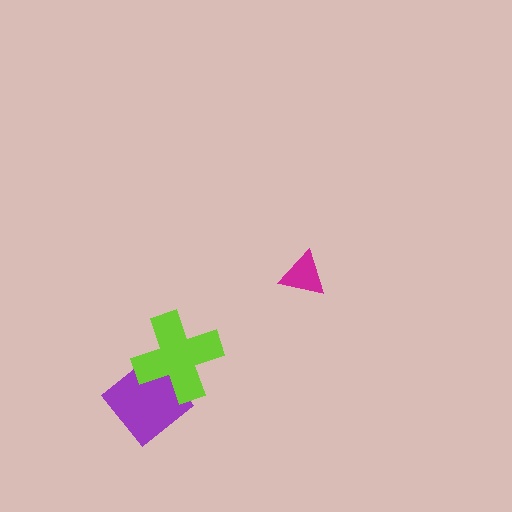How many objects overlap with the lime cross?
1 object overlaps with the lime cross.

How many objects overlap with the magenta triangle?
0 objects overlap with the magenta triangle.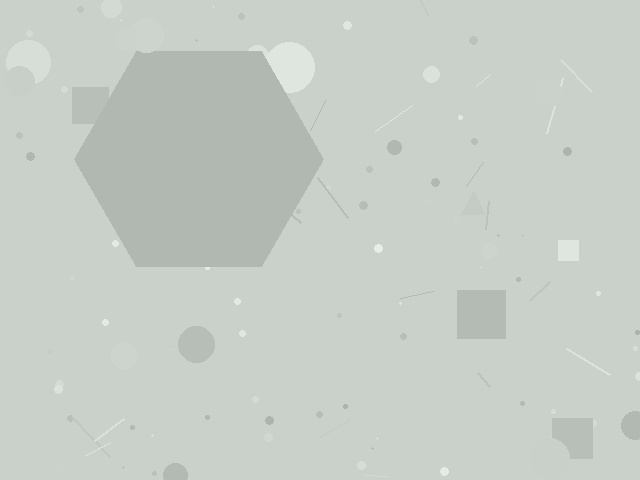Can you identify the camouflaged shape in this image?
The camouflaged shape is a hexagon.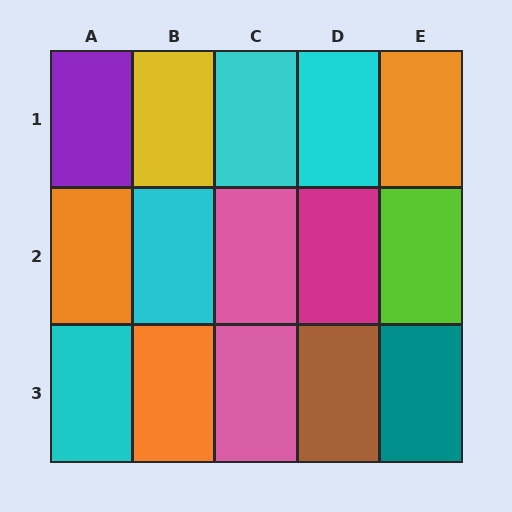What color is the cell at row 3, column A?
Cyan.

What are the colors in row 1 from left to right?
Purple, yellow, cyan, cyan, orange.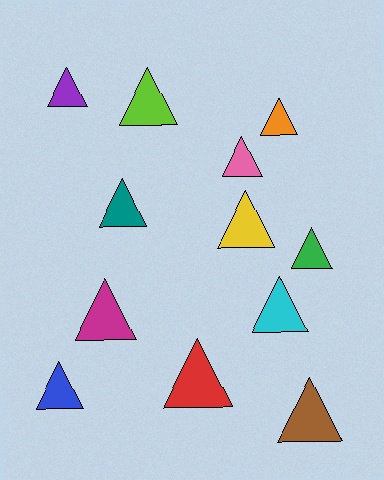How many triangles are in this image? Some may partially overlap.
There are 12 triangles.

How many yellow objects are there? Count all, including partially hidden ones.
There is 1 yellow object.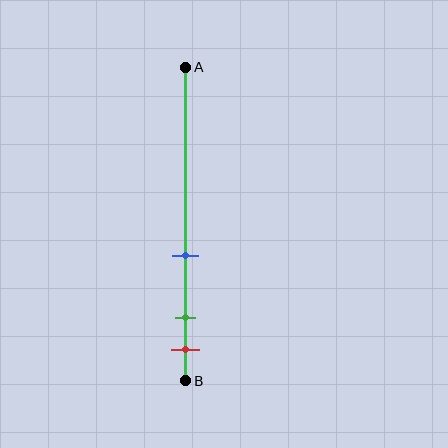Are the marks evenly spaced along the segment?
No, the marks are not evenly spaced.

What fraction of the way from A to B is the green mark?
The green mark is approximately 80% (0.8) of the way from A to B.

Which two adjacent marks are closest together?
The green and red marks are the closest adjacent pair.